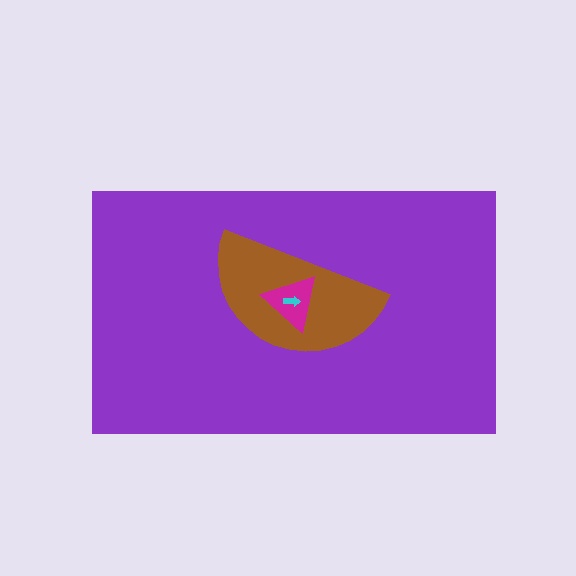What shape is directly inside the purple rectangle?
The brown semicircle.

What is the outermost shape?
The purple rectangle.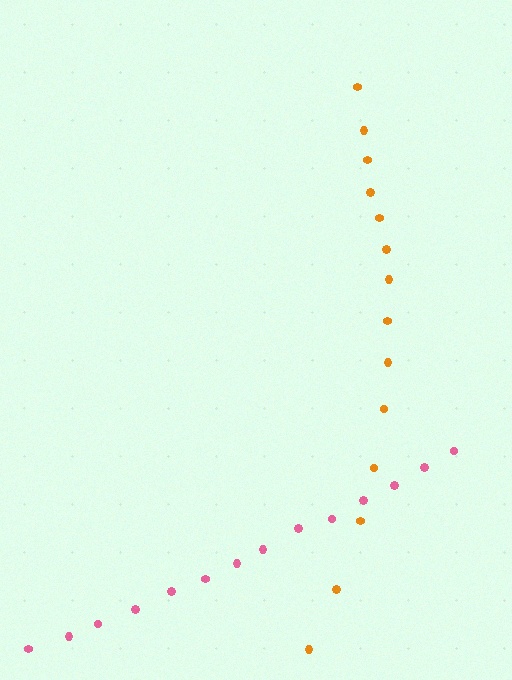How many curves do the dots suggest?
There are 2 distinct paths.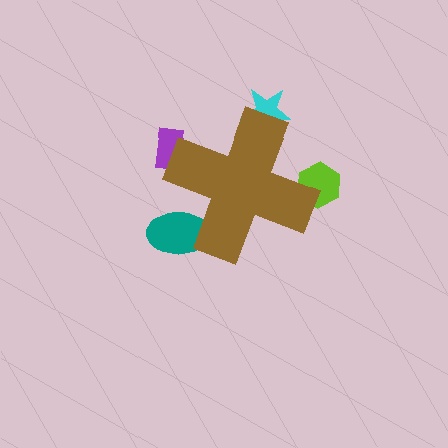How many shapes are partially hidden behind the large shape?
4 shapes are partially hidden.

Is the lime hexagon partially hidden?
Yes, the lime hexagon is partially hidden behind the brown cross.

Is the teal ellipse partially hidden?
Yes, the teal ellipse is partially hidden behind the brown cross.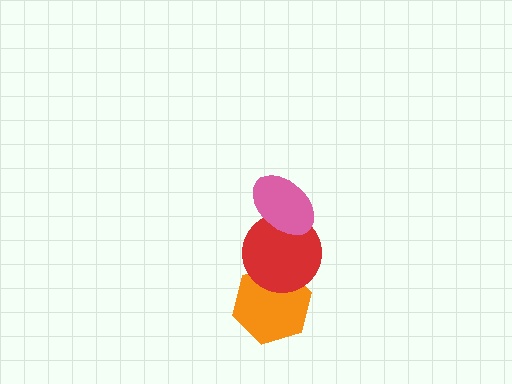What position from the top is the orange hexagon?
The orange hexagon is 3rd from the top.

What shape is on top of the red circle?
The pink ellipse is on top of the red circle.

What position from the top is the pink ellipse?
The pink ellipse is 1st from the top.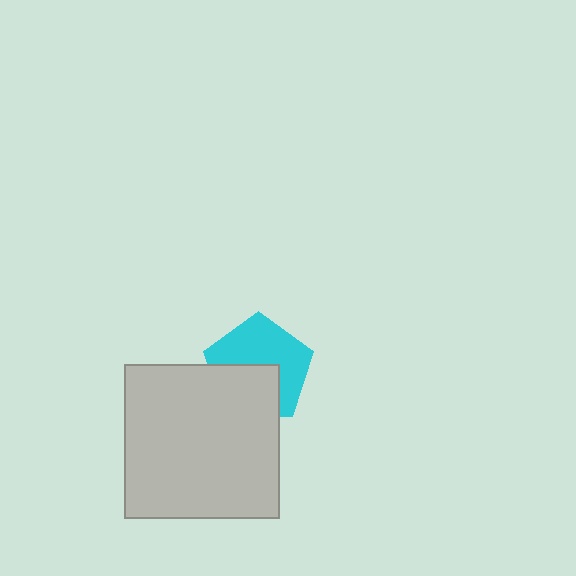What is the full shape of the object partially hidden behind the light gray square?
The partially hidden object is a cyan pentagon.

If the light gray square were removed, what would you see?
You would see the complete cyan pentagon.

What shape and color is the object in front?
The object in front is a light gray square.